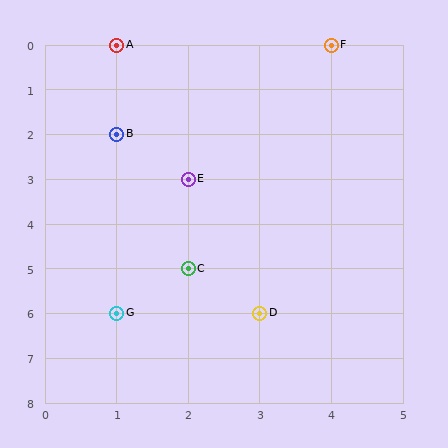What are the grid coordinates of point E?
Point E is at grid coordinates (2, 3).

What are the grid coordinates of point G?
Point G is at grid coordinates (1, 6).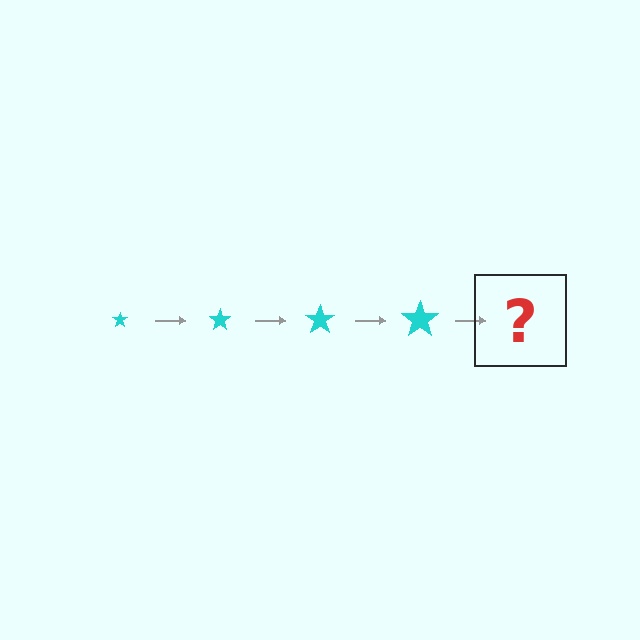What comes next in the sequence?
The next element should be a cyan star, larger than the previous one.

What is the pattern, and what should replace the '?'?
The pattern is that the star gets progressively larger each step. The '?' should be a cyan star, larger than the previous one.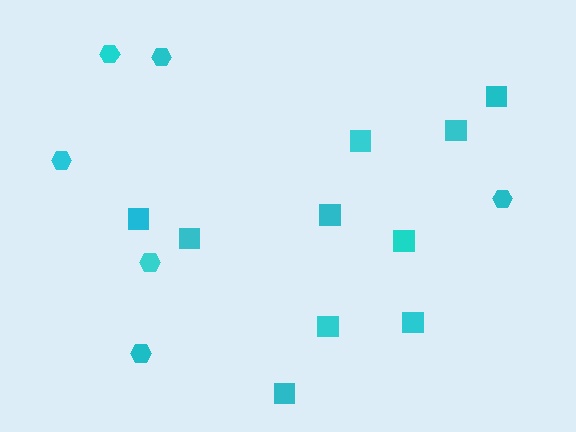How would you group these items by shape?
There are 2 groups: one group of squares (10) and one group of hexagons (6).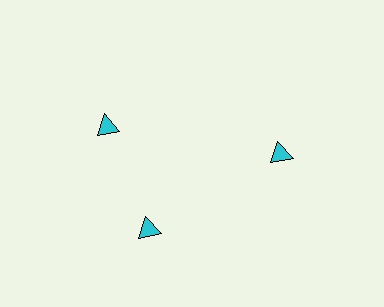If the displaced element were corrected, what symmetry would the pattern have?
It would have 3-fold rotational symmetry — the pattern would map onto itself every 120 degrees.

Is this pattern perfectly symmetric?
No. The 3 cyan triangles are arranged in a ring, but one element near the 11 o'clock position is rotated out of alignment along the ring, breaking the 3-fold rotational symmetry.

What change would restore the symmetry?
The symmetry would be restored by rotating it back into even spacing with its neighbors so that all 3 triangles sit at equal angles and equal distance from the center.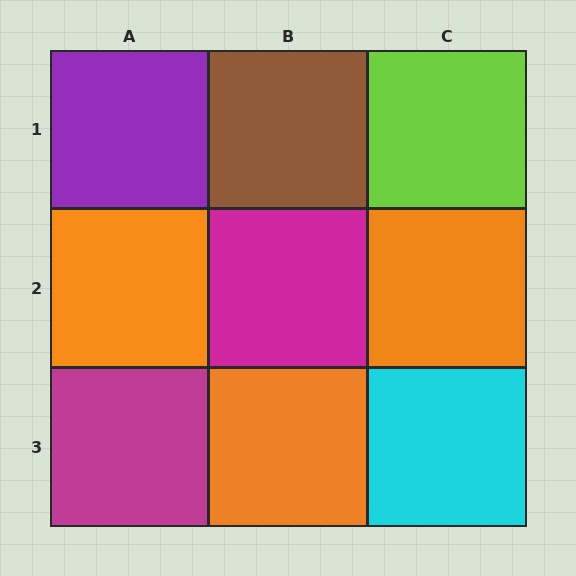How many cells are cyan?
1 cell is cyan.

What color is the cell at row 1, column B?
Brown.